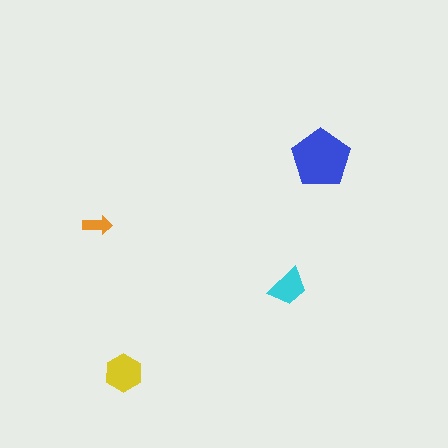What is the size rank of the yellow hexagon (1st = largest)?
2nd.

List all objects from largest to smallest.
The blue pentagon, the yellow hexagon, the cyan trapezoid, the orange arrow.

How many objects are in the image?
There are 4 objects in the image.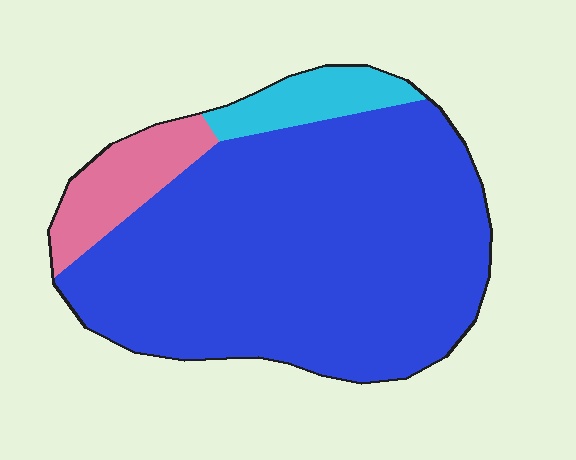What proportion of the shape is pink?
Pink takes up less than a sixth of the shape.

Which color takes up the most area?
Blue, at roughly 80%.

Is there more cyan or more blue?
Blue.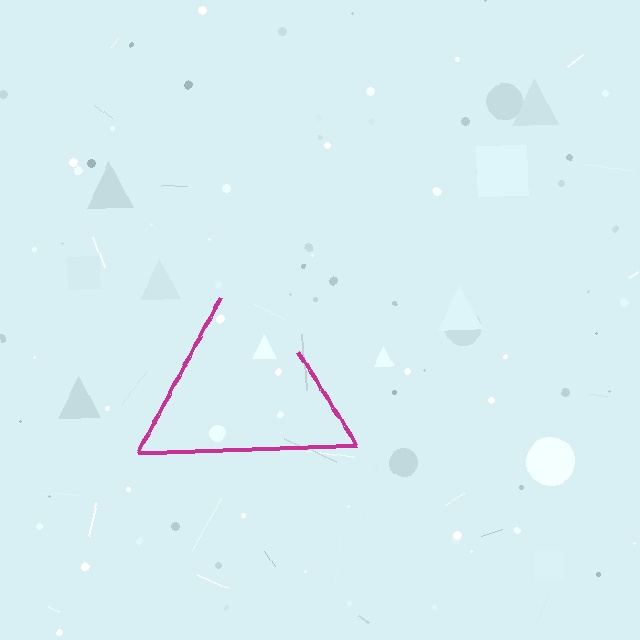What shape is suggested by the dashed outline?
The dashed outline suggests a triangle.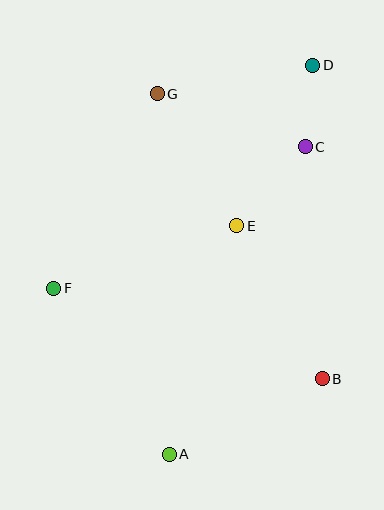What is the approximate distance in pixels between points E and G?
The distance between E and G is approximately 154 pixels.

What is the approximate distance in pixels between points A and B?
The distance between A and B is approximately 170 pixels.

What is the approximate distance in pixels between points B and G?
The distance between B and G is approximately 329 pixels.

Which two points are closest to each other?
Points C and D are closest to each other.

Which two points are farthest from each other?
Points A and D are farthest from each other.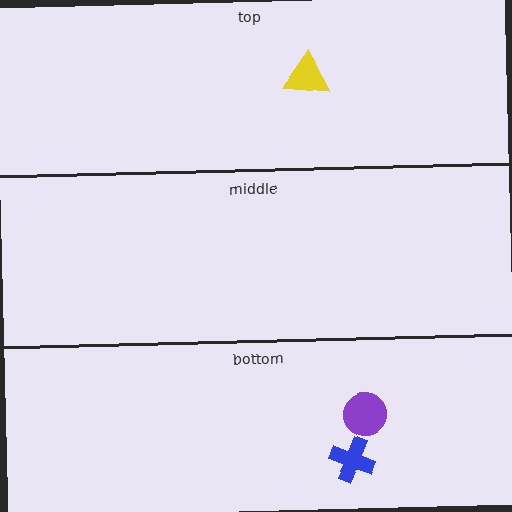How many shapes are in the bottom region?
2.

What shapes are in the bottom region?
The blue cross, the purple circle.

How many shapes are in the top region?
1.